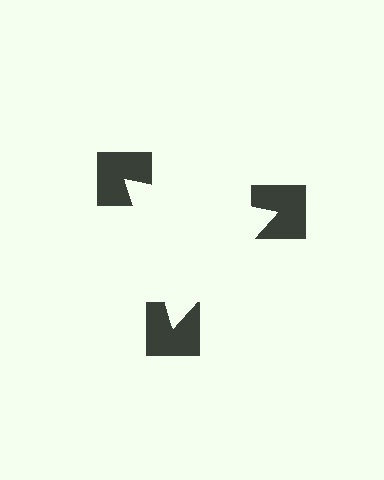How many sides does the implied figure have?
3 sides.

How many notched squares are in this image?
There are 3 — one at each vertex of the illusory triangle.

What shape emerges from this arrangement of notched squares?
An illusory triangle — its edges are inferred from the aligned wedge cuts in the notched squares, not physically drawn.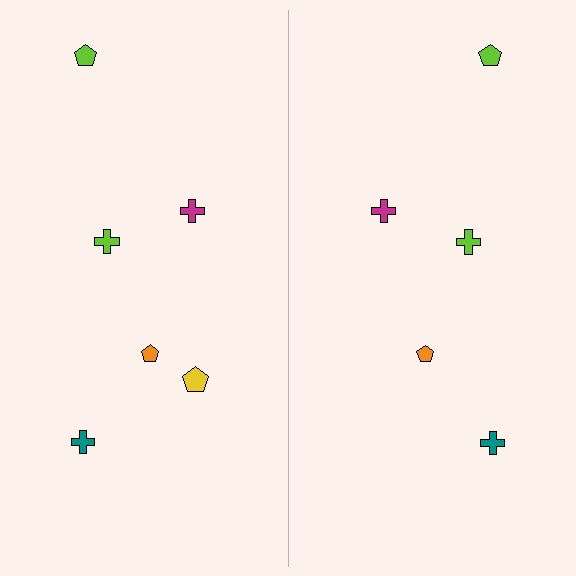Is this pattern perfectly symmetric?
No, the pattern is not perfectly symmetric. A yellow pentagon is missing from the right side.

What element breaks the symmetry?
A yellow pentagon is missing from the right side.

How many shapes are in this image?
There are 11 shapes in this image.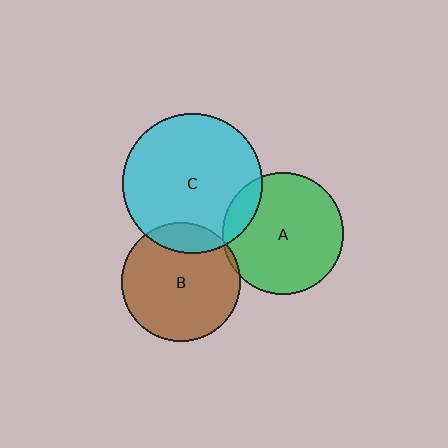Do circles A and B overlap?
Yes.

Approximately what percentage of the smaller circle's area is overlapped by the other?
Approximately 5%.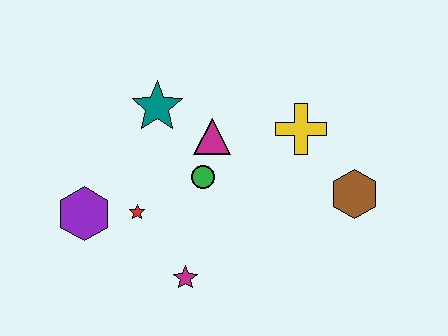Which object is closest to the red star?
The purple hexagon is closest to the red star.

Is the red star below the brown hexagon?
Yes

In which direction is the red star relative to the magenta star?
The red star is above the magenta star.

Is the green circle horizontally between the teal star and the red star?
No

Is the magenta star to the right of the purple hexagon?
Yes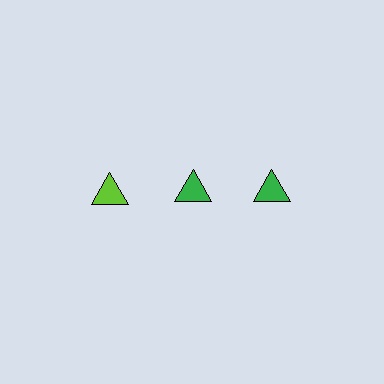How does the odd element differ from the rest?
It has a different color: lime instead of green.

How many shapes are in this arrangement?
There are 3 shapes arranged in a grid pattern.